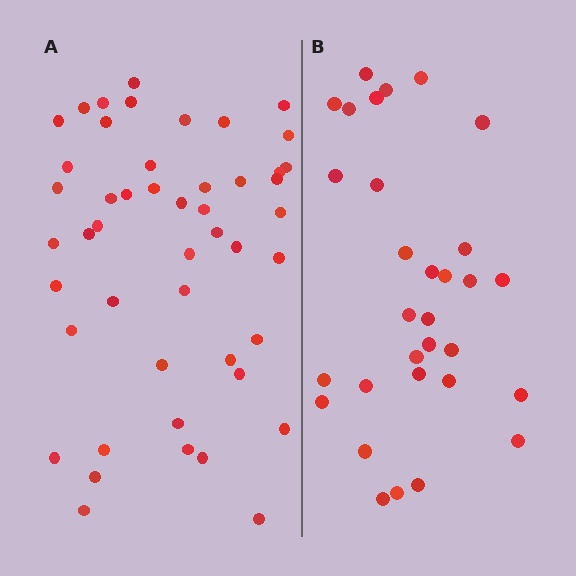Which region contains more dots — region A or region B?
Region A (the left region) has more dots.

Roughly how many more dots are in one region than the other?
Region A has approximately 15 more dots than region B.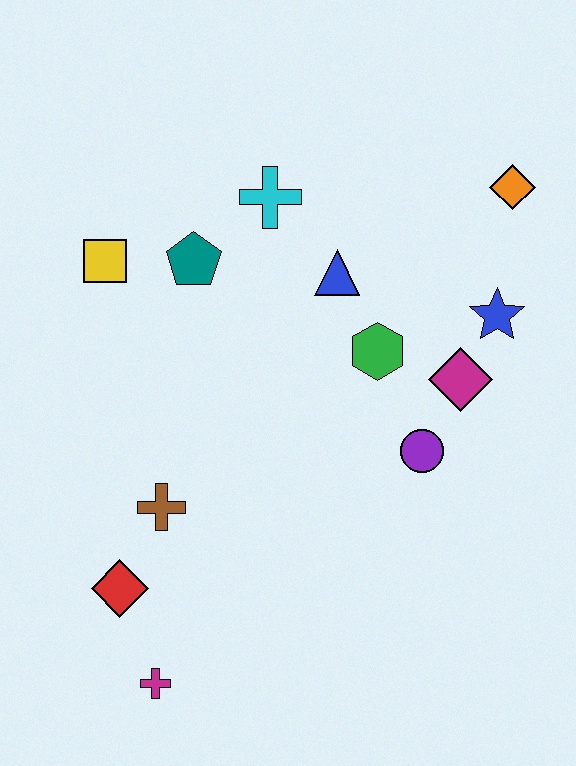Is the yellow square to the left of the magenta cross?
Yes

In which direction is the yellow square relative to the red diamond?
The yellow square is above the red diamond.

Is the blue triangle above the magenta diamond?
Yes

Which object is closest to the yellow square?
The teal pentagon is closest to the yellow square.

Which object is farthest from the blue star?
The magenta cross is farthest from the blue star.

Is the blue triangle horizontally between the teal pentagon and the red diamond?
No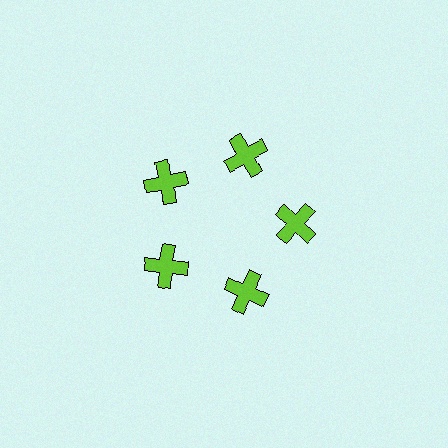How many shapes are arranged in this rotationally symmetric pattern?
There are 5 shapes, arranged in 5 groups of 1.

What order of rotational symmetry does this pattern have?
This pattern has 5-fold rotational symmetry.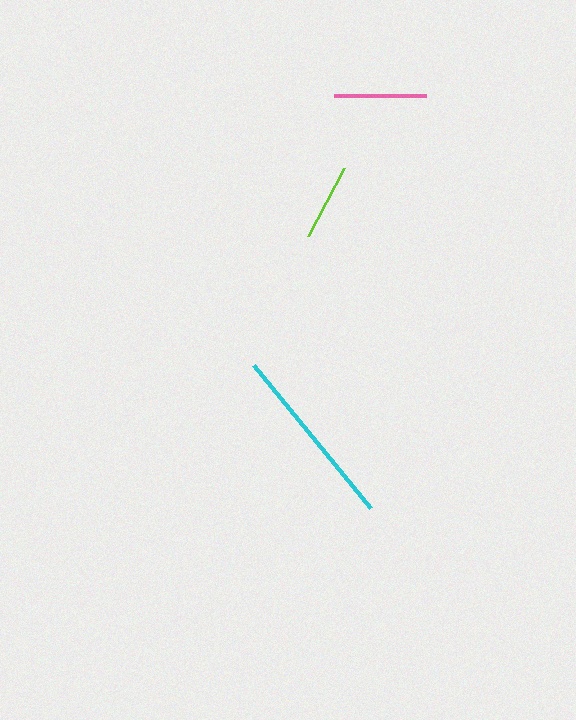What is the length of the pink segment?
The pink segment is approximately 92 pixels long.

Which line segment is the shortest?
The lime line is the shortest at approximately 77 pixels.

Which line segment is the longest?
The cyan line is the longest at approximately 185 pixels.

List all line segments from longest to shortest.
From longest to shortest: cyan, pink, lime.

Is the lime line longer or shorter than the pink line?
The pink line is longer than the lime line.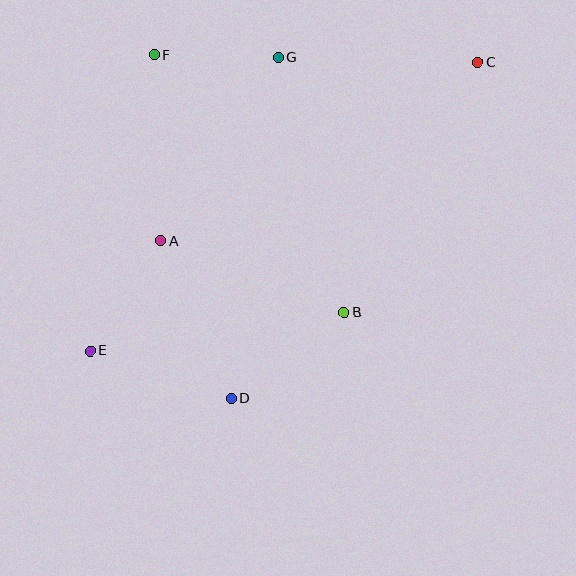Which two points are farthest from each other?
Points C and E are farthest from each other.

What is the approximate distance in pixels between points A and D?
The distance between A and D is approximately 172 pixels.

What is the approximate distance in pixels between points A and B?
The distance between A and B is approximately 197 pixels.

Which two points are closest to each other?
Points F and G are closest to each other.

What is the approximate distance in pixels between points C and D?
The distance between C and D is approximately 417 pixels.